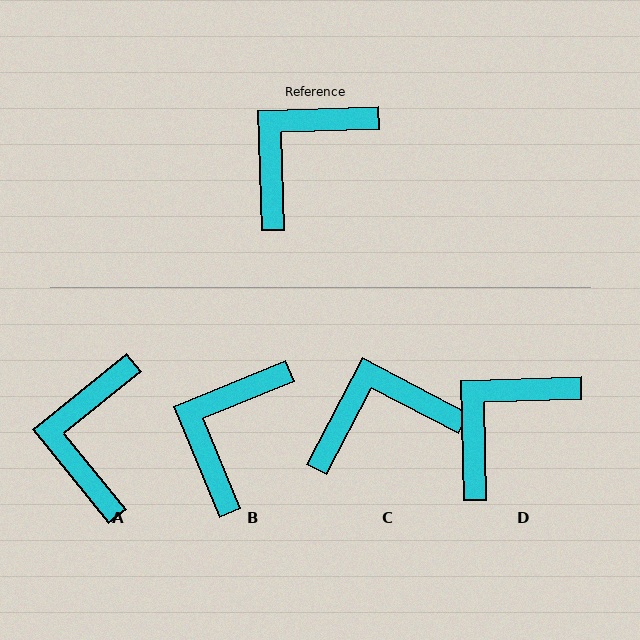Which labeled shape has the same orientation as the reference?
D.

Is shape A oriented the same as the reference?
No, it is off by about 37 degrees.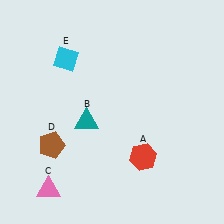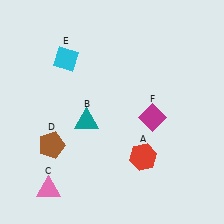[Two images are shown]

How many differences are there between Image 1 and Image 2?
There is 1 difference between the two images.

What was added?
A magenta diamond (F) was added in Image 2.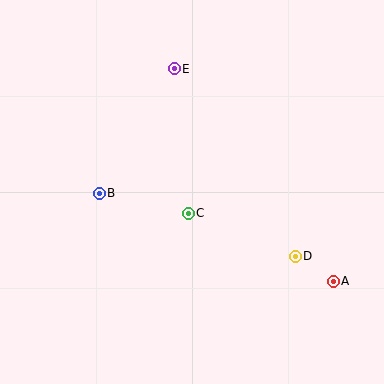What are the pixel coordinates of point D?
Point D is at (295, 256).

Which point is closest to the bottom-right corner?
Point A is closest to the bottom-right corner.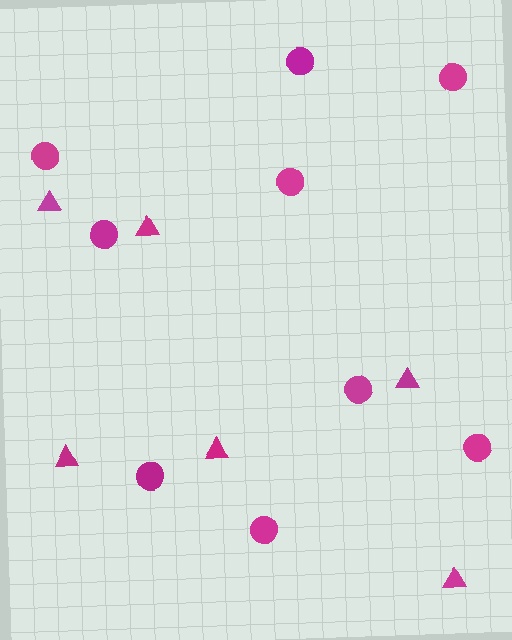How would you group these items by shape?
There are 2 groups: one group of circles (9) and one group of triangles (6).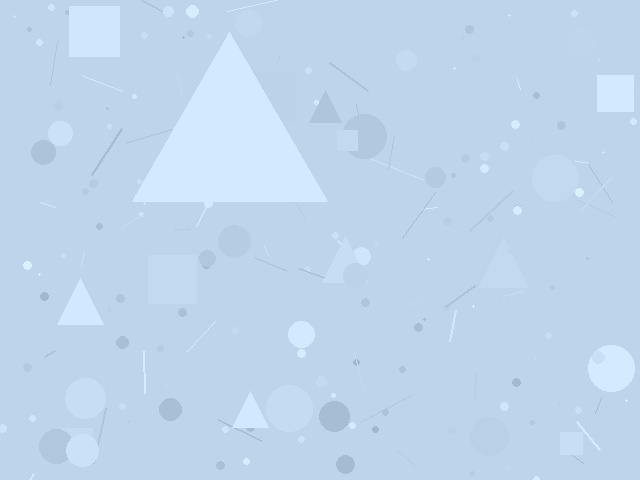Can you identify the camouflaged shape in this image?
The camouflaged shape is a triangle.